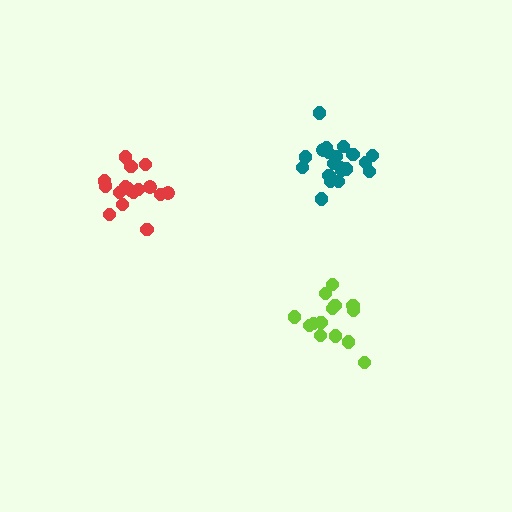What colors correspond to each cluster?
The clusters are colored: teal, lime, red.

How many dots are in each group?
Group 1: 20 dots, Group 2: 14 dots, Group 3: 17 dots (51 total).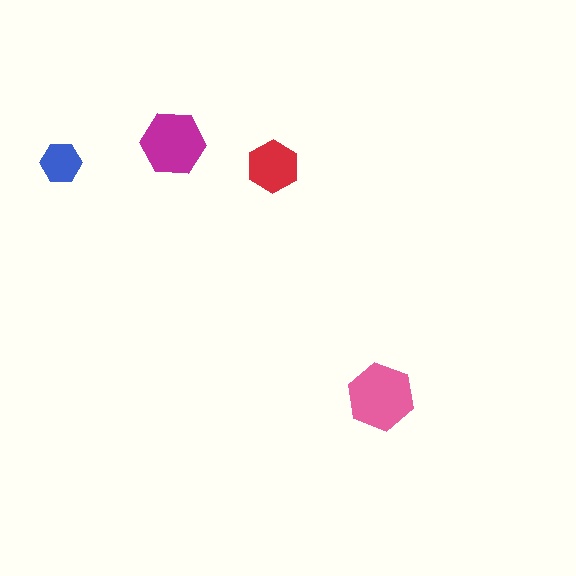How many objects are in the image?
There are 4 objects in the image.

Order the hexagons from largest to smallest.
the pink one, the magenta one, the red one, the blue one.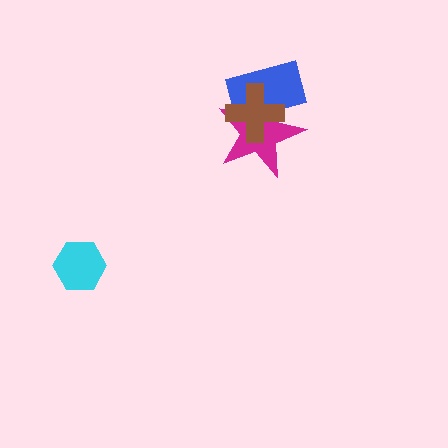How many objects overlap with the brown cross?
2 objects overlap with the brown cross.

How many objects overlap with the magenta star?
2 objects overlap with the magenta star.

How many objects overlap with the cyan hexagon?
0 objects overlap with the cyan hexagon.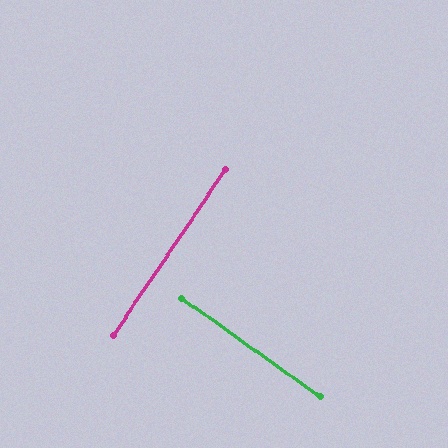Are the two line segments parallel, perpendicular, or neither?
Perpendicular — they meet at approximately 89°.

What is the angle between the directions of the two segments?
Approximately 89 degrees.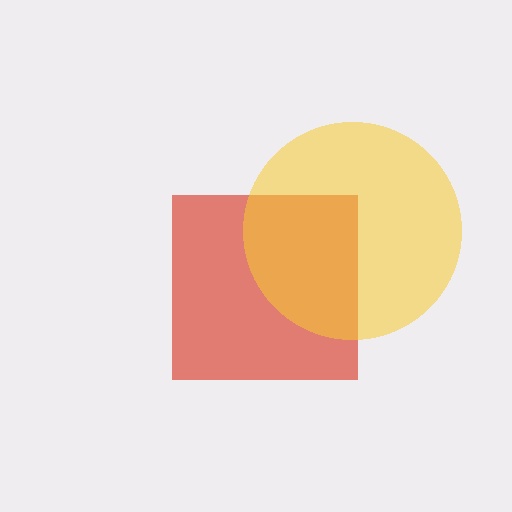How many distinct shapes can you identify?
There are 2 distinct shapes: a red square, a yellow circle.